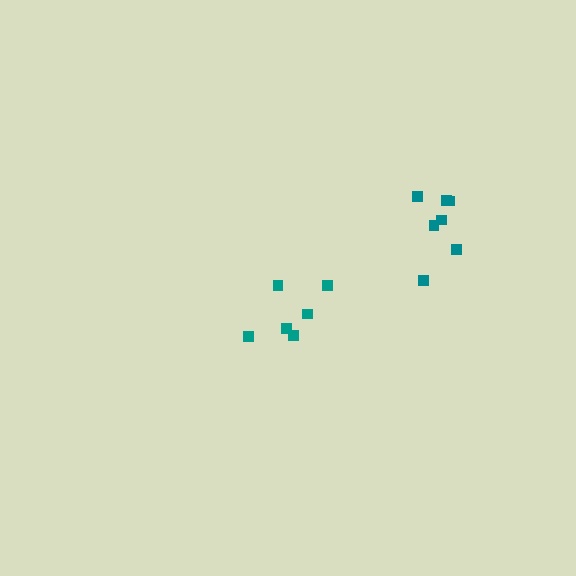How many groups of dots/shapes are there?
There are 2 groups.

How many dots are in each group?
Group 1: 6 dots, Group 2: 7 dots (13 total).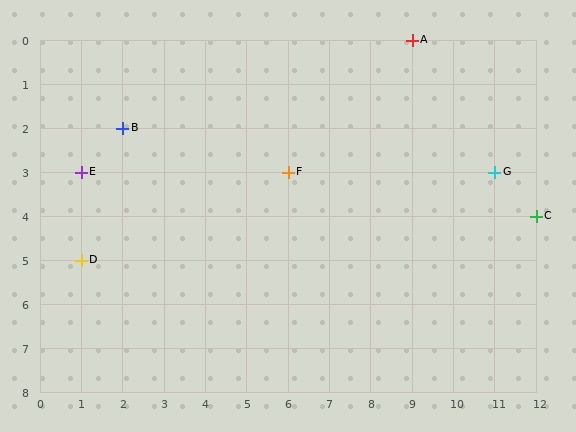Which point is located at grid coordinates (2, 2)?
Point B is at (2, 2).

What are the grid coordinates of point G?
Point G is at grid coordinates (11, 3).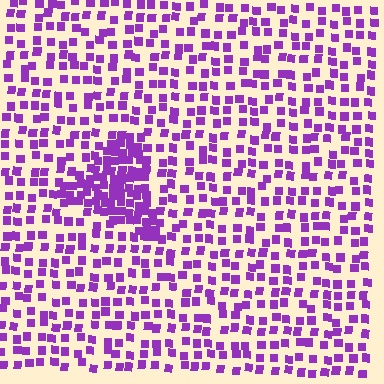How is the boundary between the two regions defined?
The boundary is defined by a change in element density (approximately 2.4x ratio). All elements are the same color, size, and shape.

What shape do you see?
I see a triangle.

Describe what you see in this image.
The image contains small purple elements arranged at two different densities. A triangle-shaped region is visible where the elements are more densely packed than the surrounding area.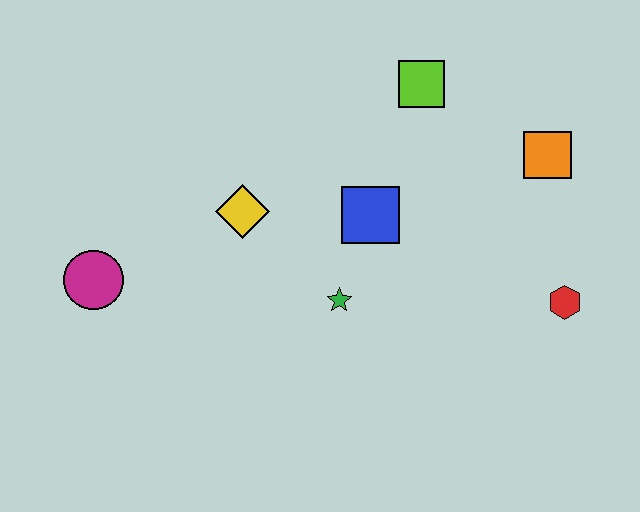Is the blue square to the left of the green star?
No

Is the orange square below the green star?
No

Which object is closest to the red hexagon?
The orange square is closest to the red hexagon.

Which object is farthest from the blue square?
The magenta circle is farthest from the blue square.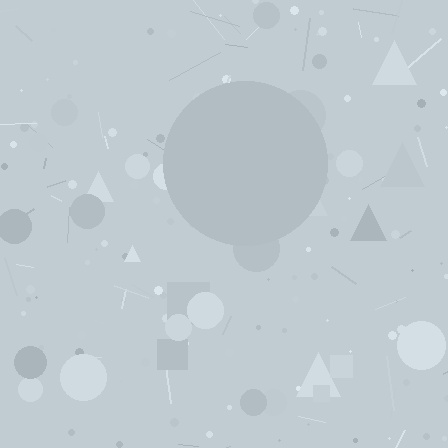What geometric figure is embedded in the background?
A circle is embedded in the background.